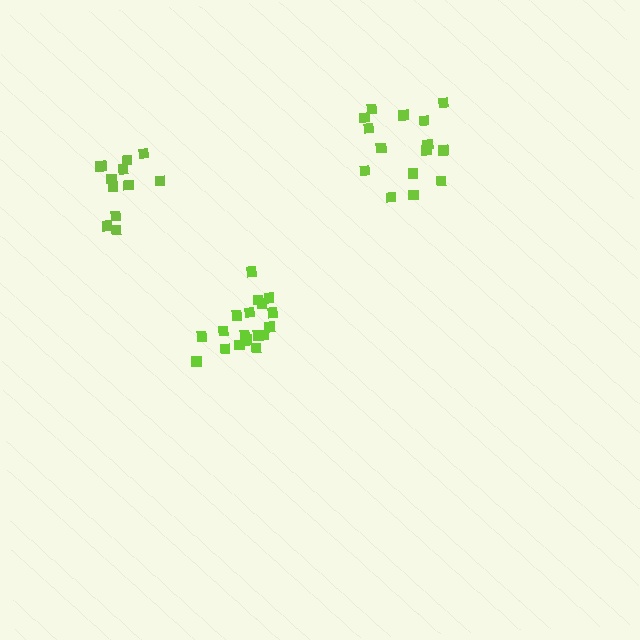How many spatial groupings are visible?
There are 3 spatial groupings.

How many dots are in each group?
Group 1: 15 dots, Group 2: 18 dots, Group 3: 12 dots (45 total).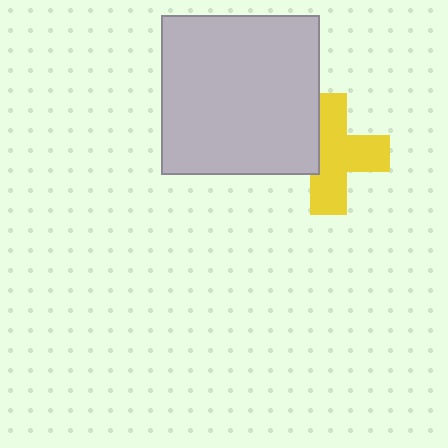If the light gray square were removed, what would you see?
You would see the complete yellow cross.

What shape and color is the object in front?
The object in front is a light gray square.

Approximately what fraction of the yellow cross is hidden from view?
Roughly 30% of the yellow cross is hidden behind the light gray square.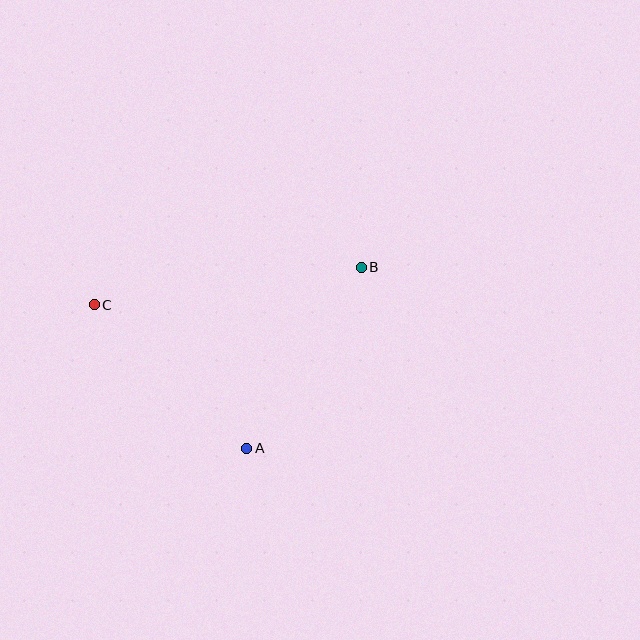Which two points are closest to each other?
Points A and C are closest to each other.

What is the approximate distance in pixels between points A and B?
The distance between A and B is approximately 214 pixels.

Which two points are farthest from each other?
Points B and C are farthest from each other.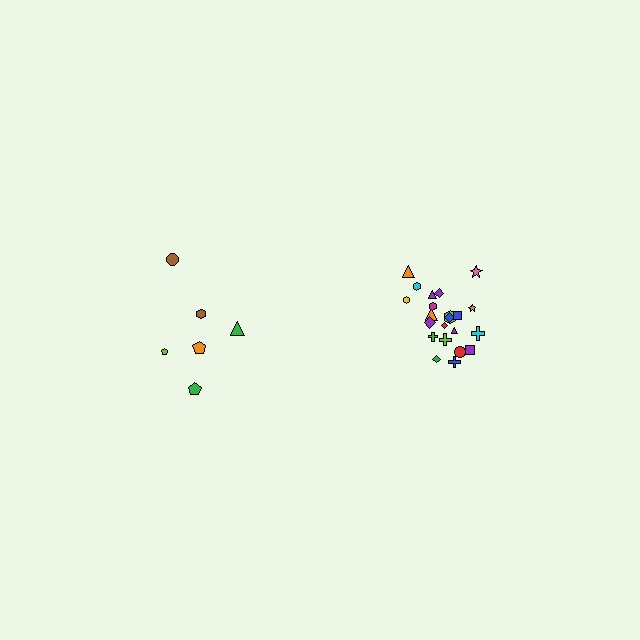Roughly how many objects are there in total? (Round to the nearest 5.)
Roughly 30 objects in total.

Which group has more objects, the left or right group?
The right group.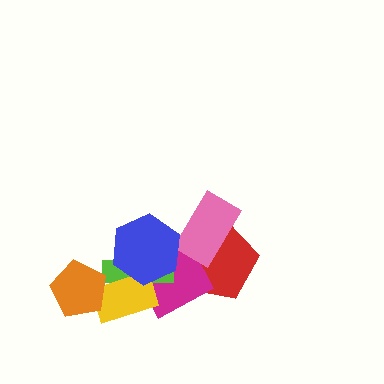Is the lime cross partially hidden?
Yes, it is partially covered by another shape.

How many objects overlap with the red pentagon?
2 objects overlap with the red pentagon.